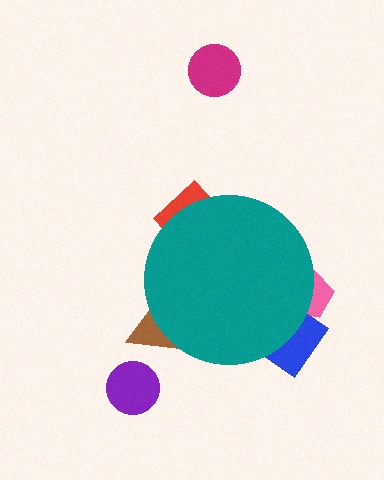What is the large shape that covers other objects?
A teal circle.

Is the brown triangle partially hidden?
Yes, the brown triangle is partially hidden behind the teal circle.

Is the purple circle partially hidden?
No, the purple circle is fully visible.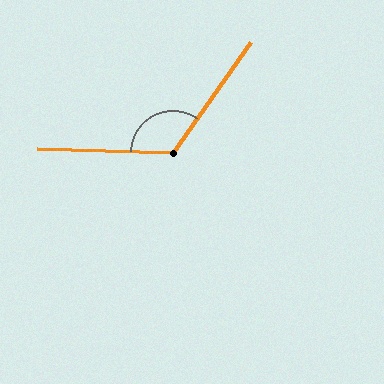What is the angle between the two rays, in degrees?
Approximately 124 degrees.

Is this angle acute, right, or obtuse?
It is obtuse.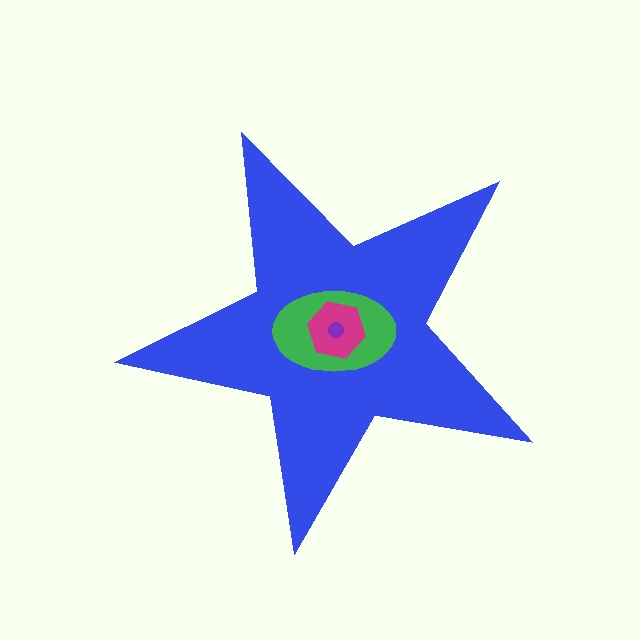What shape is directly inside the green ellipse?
The magenta hexagon.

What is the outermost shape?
The blue star.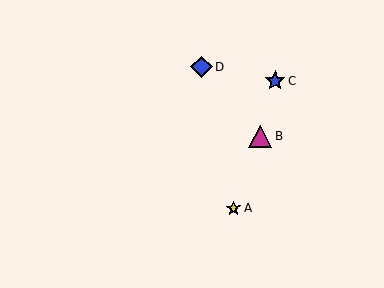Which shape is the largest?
The magenta triangle (labeled B) is the largest.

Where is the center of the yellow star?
The center of the yellow star is at (233, 208).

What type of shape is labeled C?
Shape C is a blue star.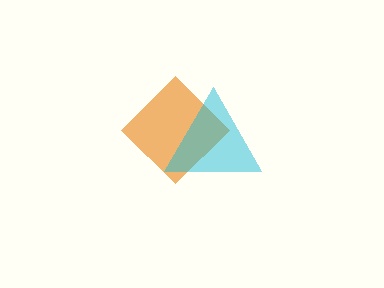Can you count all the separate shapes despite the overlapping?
Yes, there are 2 separate shapes.